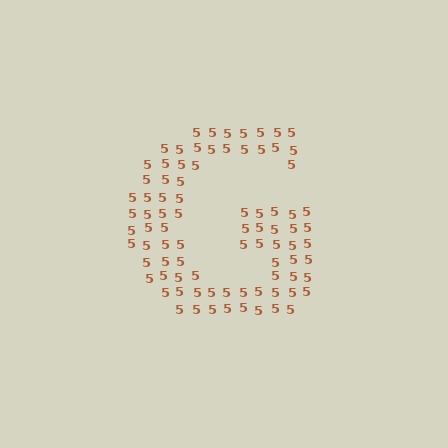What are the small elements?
The small elements are digit 5's.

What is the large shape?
The large shape is the letter G.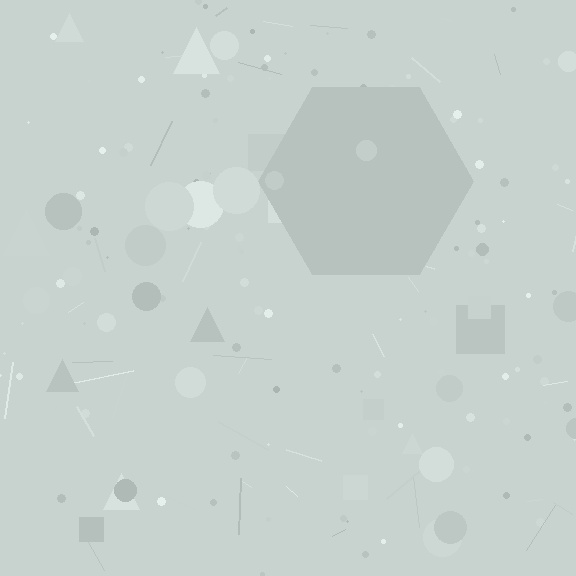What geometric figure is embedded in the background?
A hexagon is embedded in the background.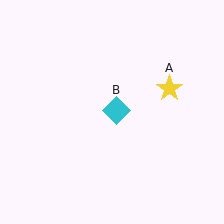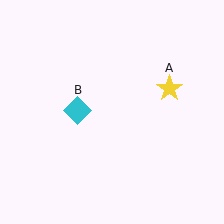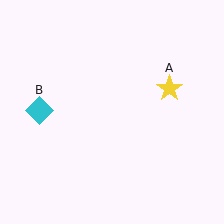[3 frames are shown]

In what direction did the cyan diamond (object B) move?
The cyan diamond (object B) moved left.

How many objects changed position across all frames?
1 object changed position: cyan diamond (object B).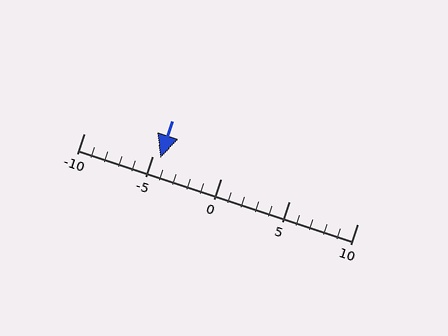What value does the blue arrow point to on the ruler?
The blue arrow points to approximately -4.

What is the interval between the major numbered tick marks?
The major tick marks are spaced 5 units apart.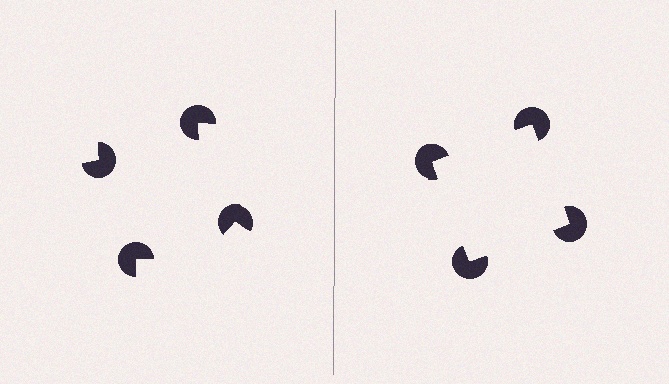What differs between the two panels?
The pac-man discs are positioned identically on both sides; only the wedge orientations differ. On the right they align to a square; on the left they are misaligned.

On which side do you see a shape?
An illusory square appears on the right side. On the left side the wedge cuts are rotated, so no coherent shape forms.